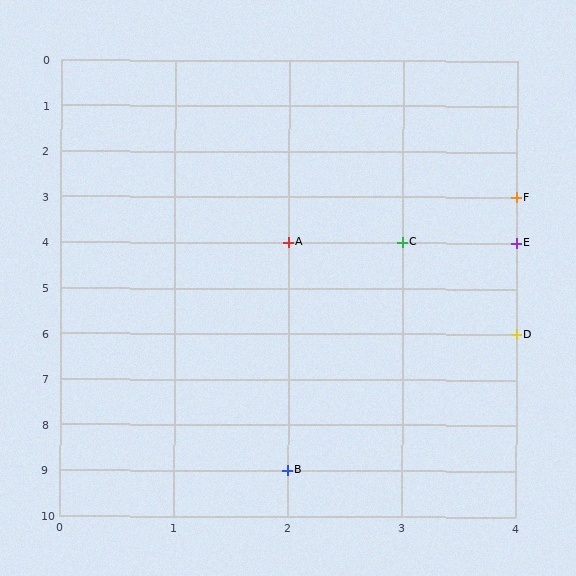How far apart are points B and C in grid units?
Points B and C are 1 column and 5 rows apart (about 5.1 grid units diagonally).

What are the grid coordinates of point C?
Point C is at grid coordinates (3, 4).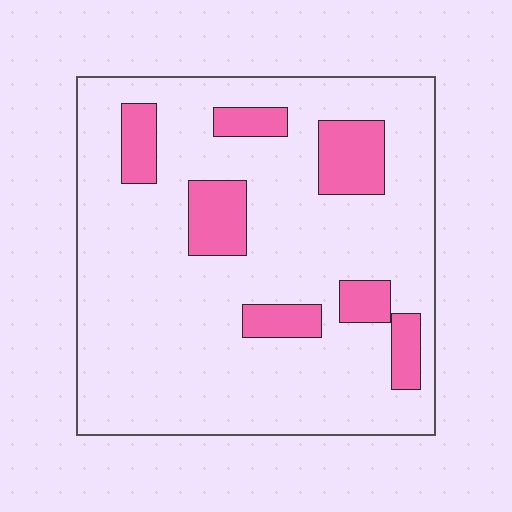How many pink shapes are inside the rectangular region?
7.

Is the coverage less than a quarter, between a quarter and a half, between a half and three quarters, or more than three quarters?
Less than a quarter.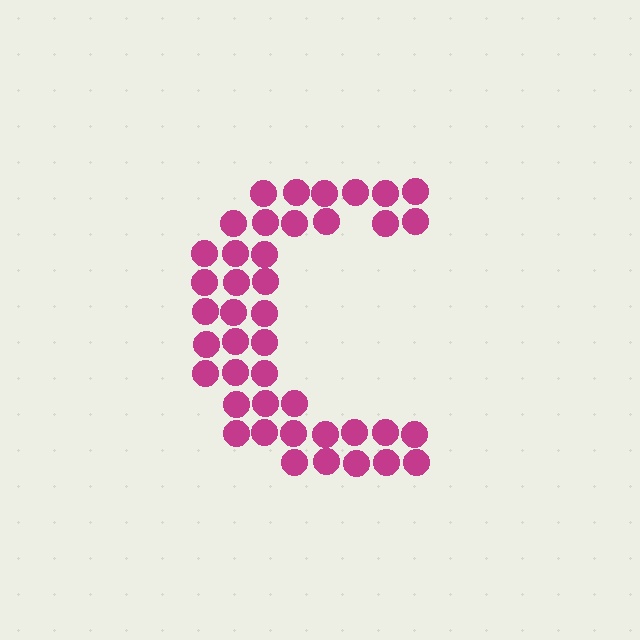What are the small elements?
The small elements are circles.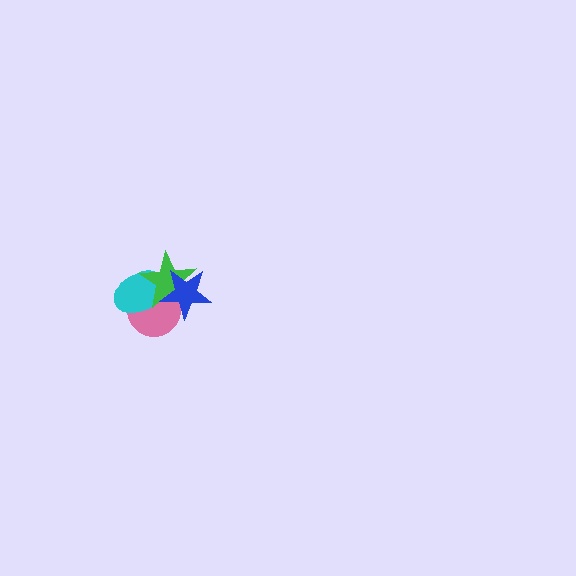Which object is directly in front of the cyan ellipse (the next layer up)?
The green star is directly in front of the cyan ellipse.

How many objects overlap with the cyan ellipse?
3 objects overlap with the cyan ellipse.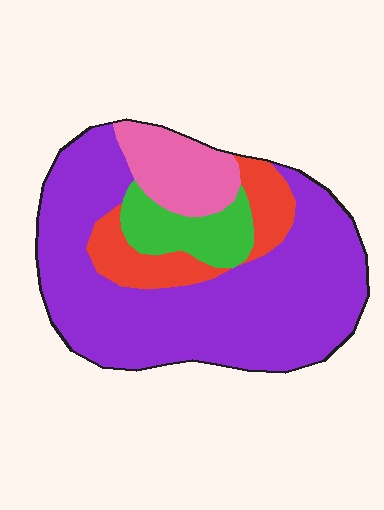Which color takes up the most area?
Purple, at roughly 65%.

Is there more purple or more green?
Purple.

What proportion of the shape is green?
Green takes up less than a quarter of the shape.